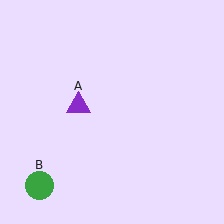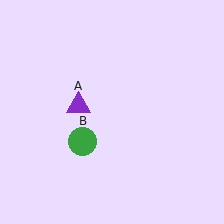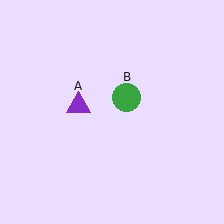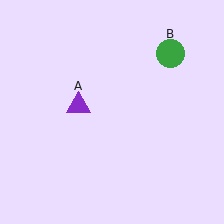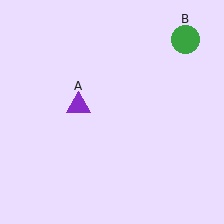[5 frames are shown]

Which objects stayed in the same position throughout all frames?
Purple triangle (object A) remained stationary.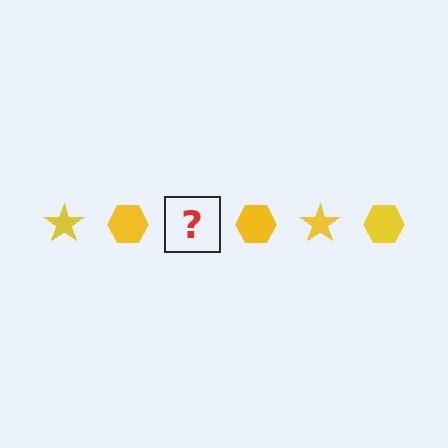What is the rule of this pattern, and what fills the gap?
The rule is that the pattern cycles through star, hexagon shapes in yellow. The gap should be filled with a yellow star.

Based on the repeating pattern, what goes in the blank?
The blank should be a yellow star.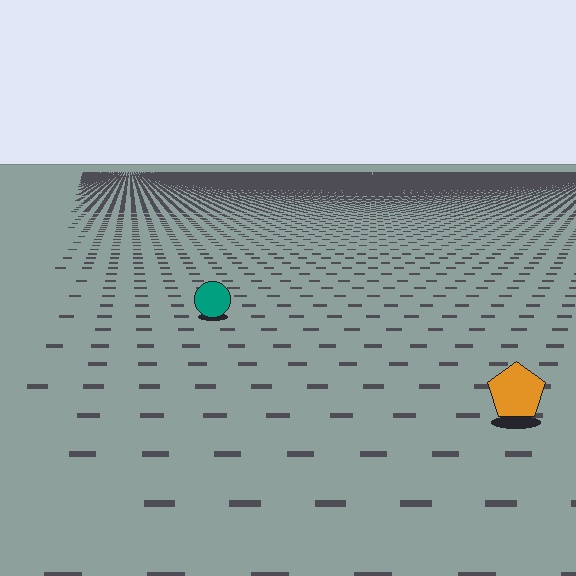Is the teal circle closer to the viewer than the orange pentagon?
No. The orange pentagon is closer — you can tell from the texture gradient: the ground texture is coarser near it.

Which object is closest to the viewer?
The orange pentagon is closest. The texture marks near it are larger and more spread out.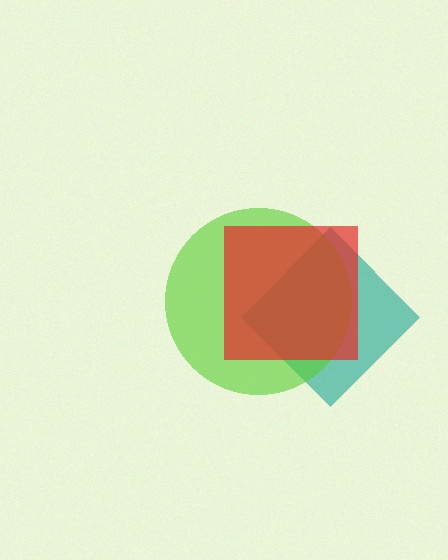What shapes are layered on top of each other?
The layered shapes are: a teal diamond, a lime circle, a red square.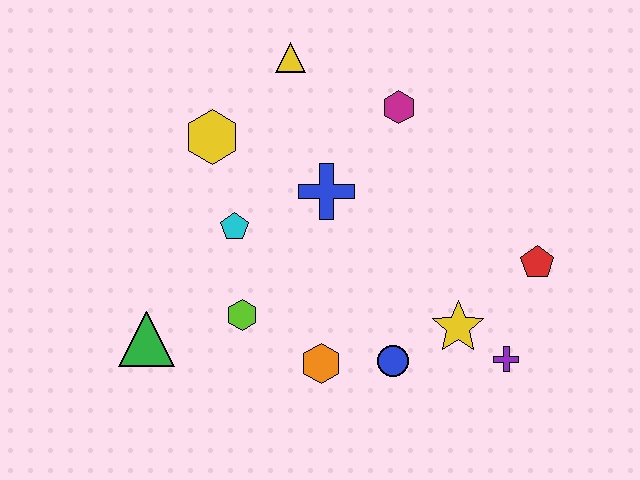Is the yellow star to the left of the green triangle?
No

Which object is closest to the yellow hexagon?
The cyan pentagon is closest to the yellow hexagon.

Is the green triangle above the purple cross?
Yes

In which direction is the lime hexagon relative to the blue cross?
The lime hexagon is below the blue cross.